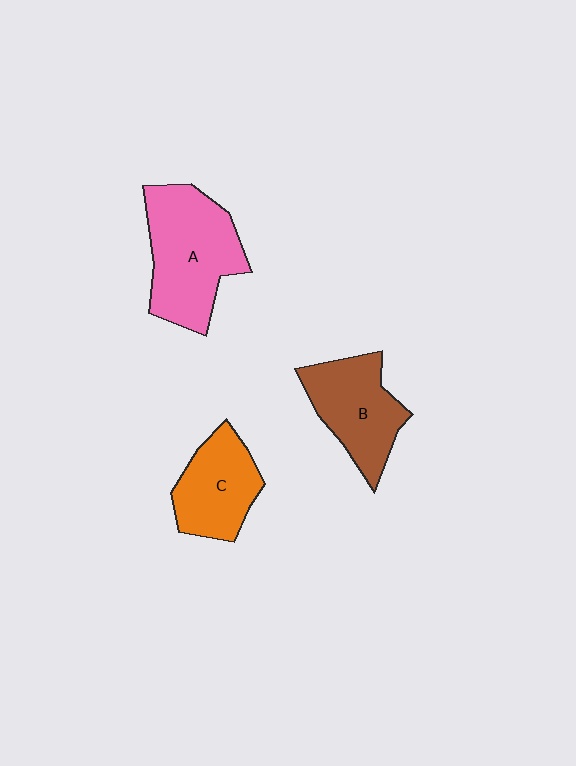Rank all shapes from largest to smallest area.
From largest to smallest: A (pink), B (brown), C (orange).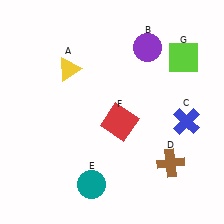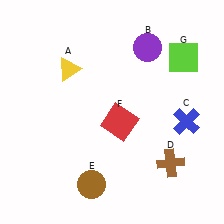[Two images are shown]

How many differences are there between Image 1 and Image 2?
There is 1 difference between the two images.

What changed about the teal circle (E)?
In Image 1, E is teal. In Image 2, it changed to brown.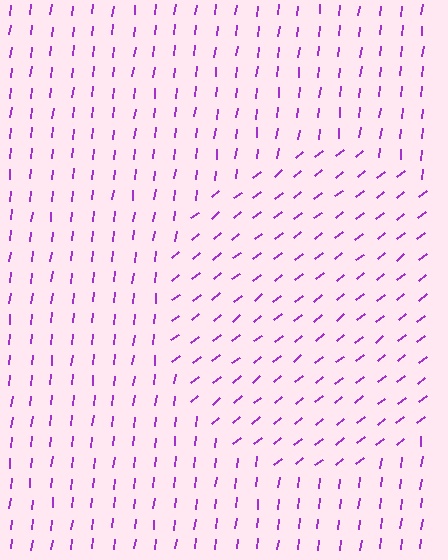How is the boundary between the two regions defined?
The boundary is defined purely by a change in line orientation (approximately 45 degrees difference). All lines are the same color and thickness.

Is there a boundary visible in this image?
Yes, there is a texture boundary formed by a change in line orientation.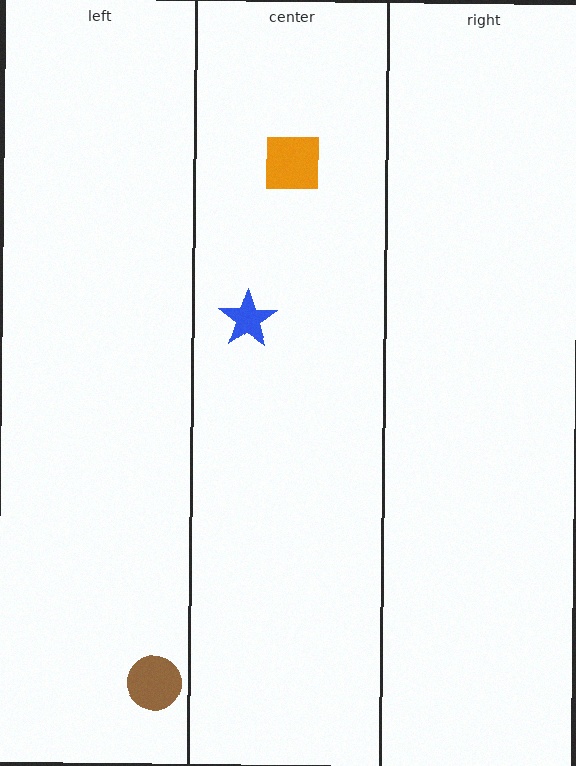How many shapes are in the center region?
2.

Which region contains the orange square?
The center region.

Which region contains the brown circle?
The left region.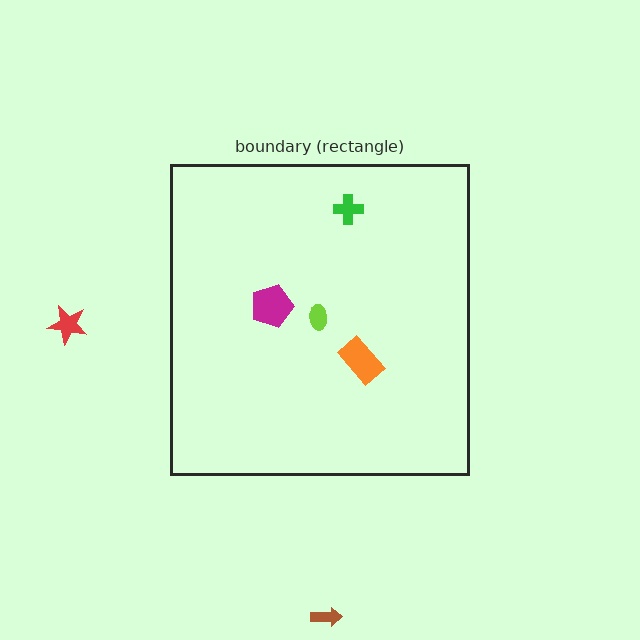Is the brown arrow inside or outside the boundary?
Outside.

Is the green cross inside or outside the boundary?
Inside.